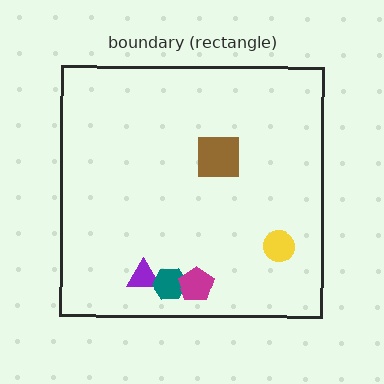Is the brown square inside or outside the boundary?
Inside.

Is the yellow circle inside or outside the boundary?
Inside.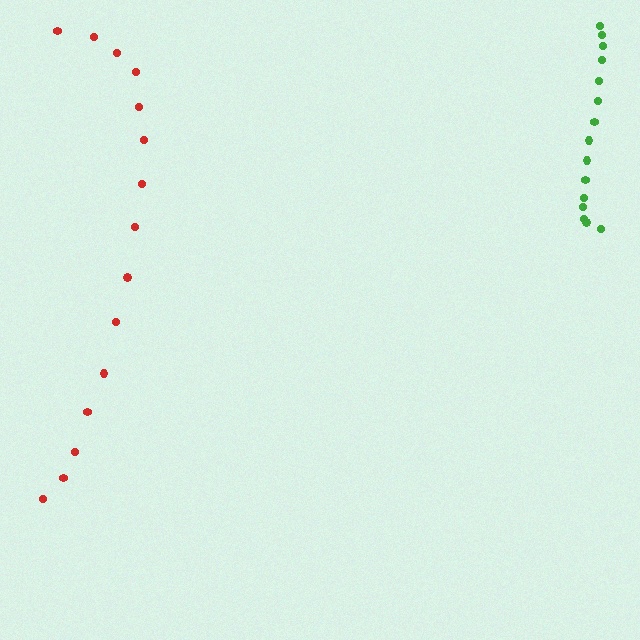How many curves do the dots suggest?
There are 2 distinct paths.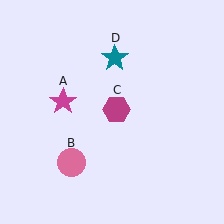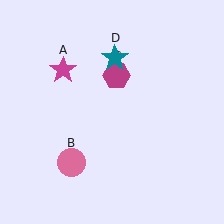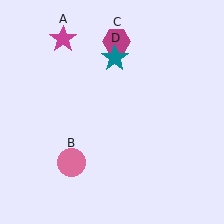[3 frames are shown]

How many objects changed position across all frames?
2 objects changed position: magenta star (object A), magenta hexagon (object C).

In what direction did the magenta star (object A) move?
The magenta star (object A) moved up.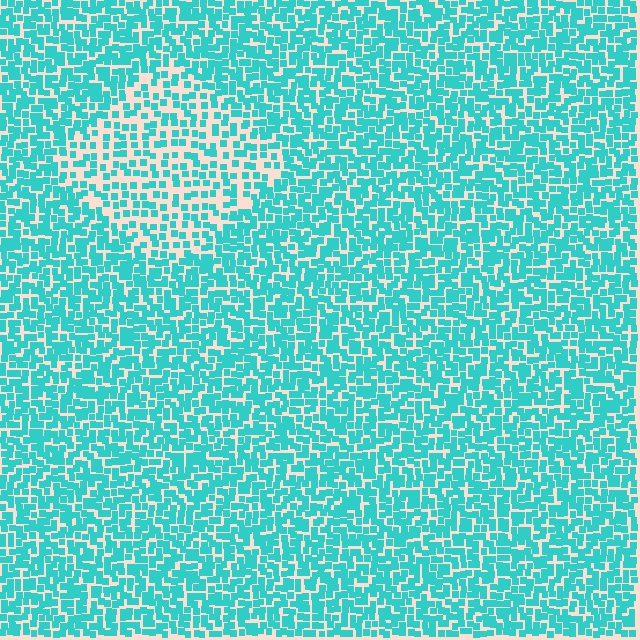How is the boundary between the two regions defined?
The boundary is defined by a change in element density (approximately 1.8x ratio). All elements are the same color, size, and shape.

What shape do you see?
I see a diamond.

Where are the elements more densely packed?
The elements are more densely packed outside the diamond boundary.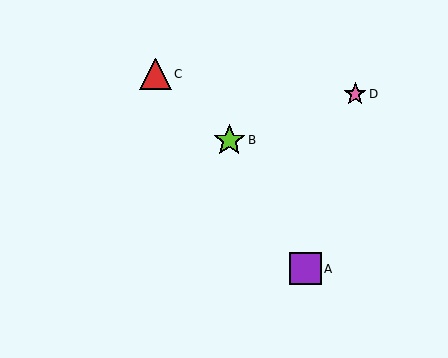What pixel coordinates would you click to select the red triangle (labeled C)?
Click at (155, 74) to select the red triangle C.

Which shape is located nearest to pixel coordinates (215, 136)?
The lime star (labeled B) at (229, 140) is nearest to that location.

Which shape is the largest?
The lime star (labeled B) is the largest.